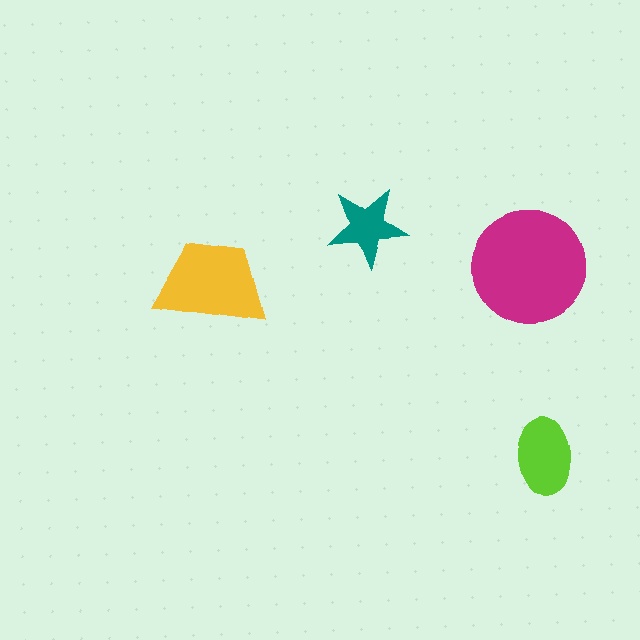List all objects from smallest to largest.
The teal star, the lime ellipse, the yellow trapezoid, the magenta circle.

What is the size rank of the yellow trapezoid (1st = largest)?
2nd.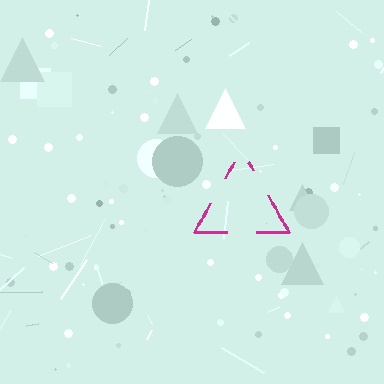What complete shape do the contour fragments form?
The contour fragments form a triangle.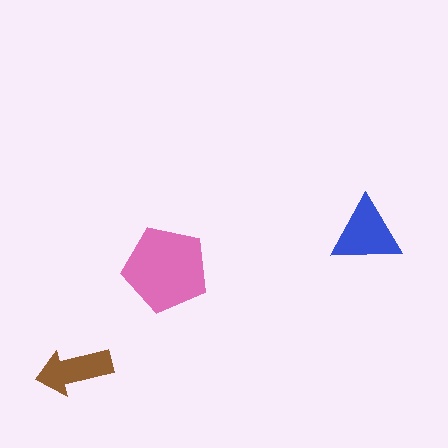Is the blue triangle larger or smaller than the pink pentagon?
Smaller.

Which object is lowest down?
The brown arrow is bottommost.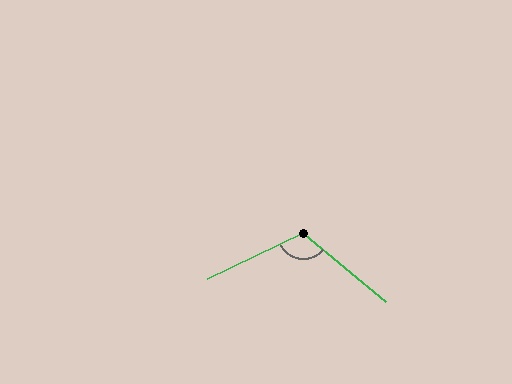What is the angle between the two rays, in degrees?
Approximately 115 degrees.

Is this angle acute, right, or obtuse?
It is obtuse.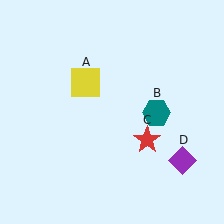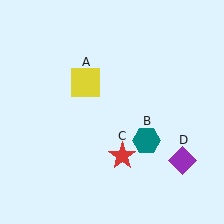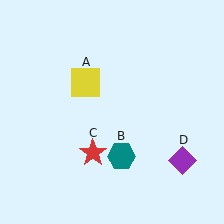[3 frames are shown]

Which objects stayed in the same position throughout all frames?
Yellow square (object A) and purple diamond (object D) remained stationary.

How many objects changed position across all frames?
2 objects changed position: teal hexagon (object B), red star (object C).